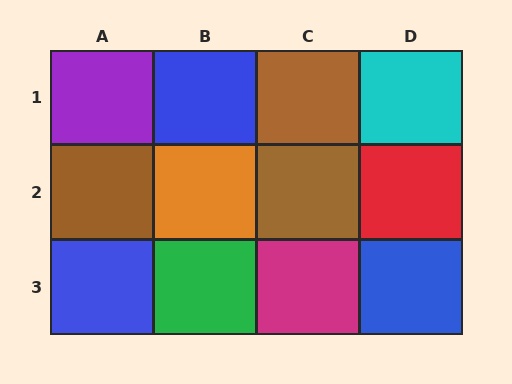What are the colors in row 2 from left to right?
Brown, orange, brown, red.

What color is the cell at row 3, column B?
Green.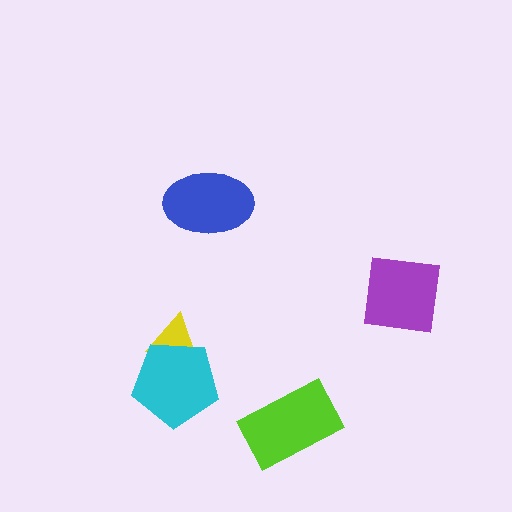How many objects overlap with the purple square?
0 objects overlap with the purple square.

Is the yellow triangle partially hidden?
Yes, it is partially covered by another shape.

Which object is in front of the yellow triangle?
The cyan pentagon is in front of the yellow triangle.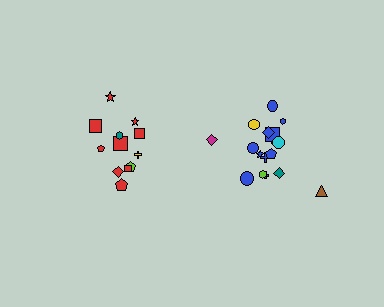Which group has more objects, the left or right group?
The right group.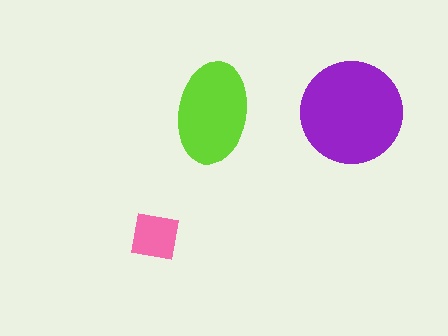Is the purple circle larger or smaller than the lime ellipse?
Larger.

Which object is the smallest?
The pink square.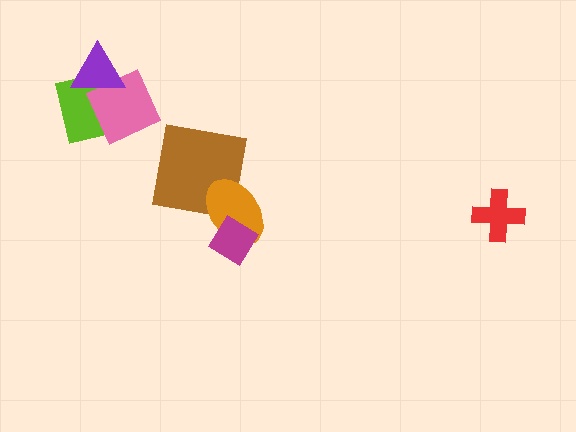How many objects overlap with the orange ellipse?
2 objects overlap with the orange ellipse.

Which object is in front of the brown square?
The orange ellipse is in front of the brown square.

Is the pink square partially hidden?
Yes, it is partially covered by another shape.